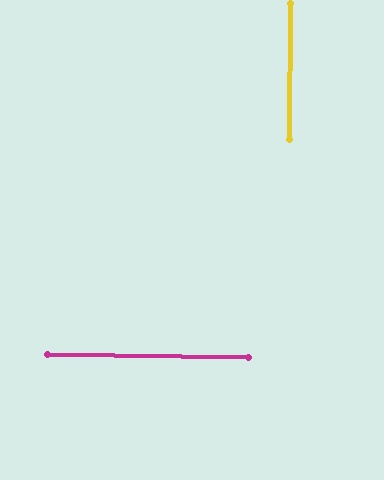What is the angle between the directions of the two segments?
Approximately 89 degrees.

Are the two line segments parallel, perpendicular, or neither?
Perpendicular — they meet at approximately 89°.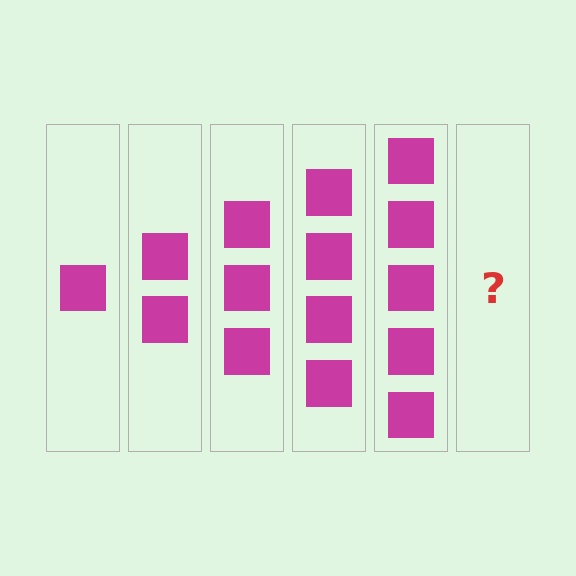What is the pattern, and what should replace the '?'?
The pattern is that each step adds one more square. The '?' should be 6 squares.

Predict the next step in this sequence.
The next step is 6 squares.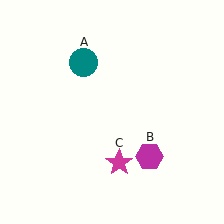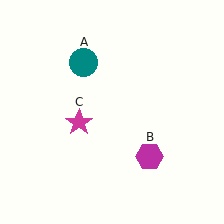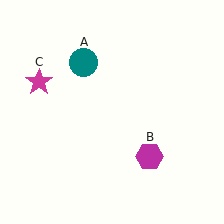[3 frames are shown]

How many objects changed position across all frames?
1 object changed position: magenta star (object C).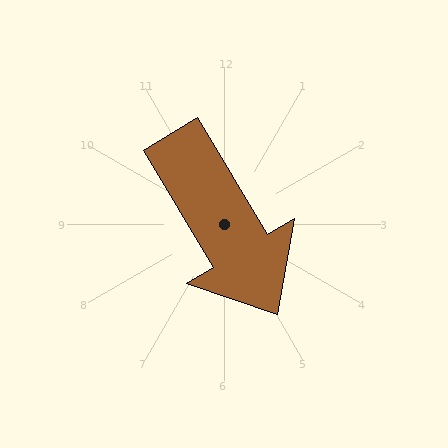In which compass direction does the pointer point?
Southeast.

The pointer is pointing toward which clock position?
Roughly 5 o'clock.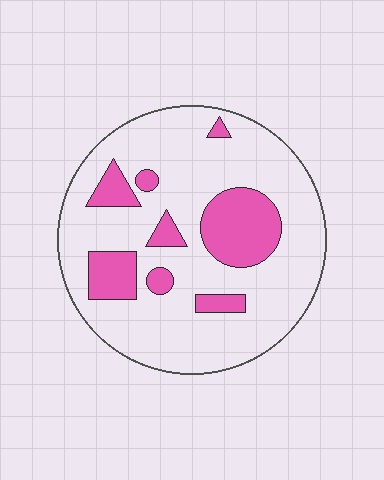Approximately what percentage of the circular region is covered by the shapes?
Approximately 20%.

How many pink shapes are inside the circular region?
8.